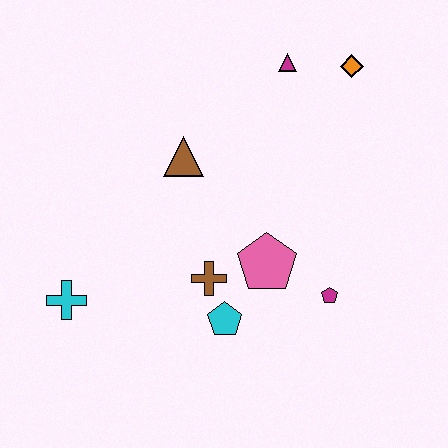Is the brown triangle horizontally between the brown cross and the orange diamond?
No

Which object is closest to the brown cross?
The cyan pentagon is closest to the brown cross.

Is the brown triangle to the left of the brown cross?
Yes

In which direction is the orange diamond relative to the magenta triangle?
The orange diamond is to the right of the magenta triangle.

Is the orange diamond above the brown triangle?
Yes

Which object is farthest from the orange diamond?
The cyan cross is farthest from the orange diamond.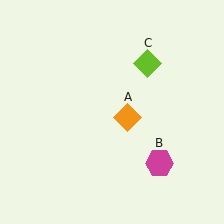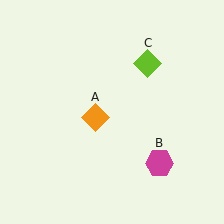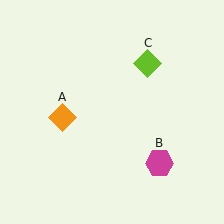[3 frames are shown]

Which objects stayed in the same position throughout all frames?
Magenta hexagon (object B) and lime diamond (object C) remained stationary.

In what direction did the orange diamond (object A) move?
The orange diamond (object A) moved left.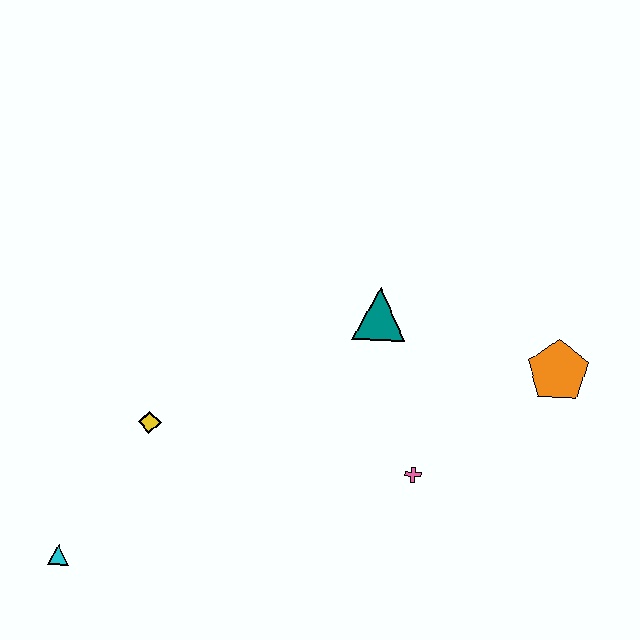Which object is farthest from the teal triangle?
The cyan triangle is farthest from the teal triangle.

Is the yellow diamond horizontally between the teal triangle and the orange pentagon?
No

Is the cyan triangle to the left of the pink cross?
Yes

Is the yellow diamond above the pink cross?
Yes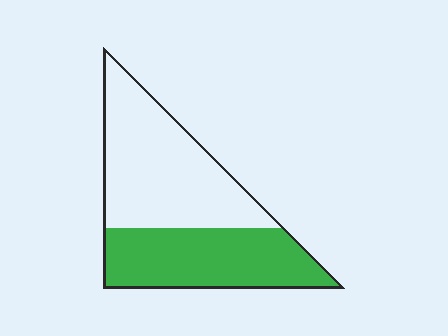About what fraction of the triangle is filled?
About two fifths (2/5).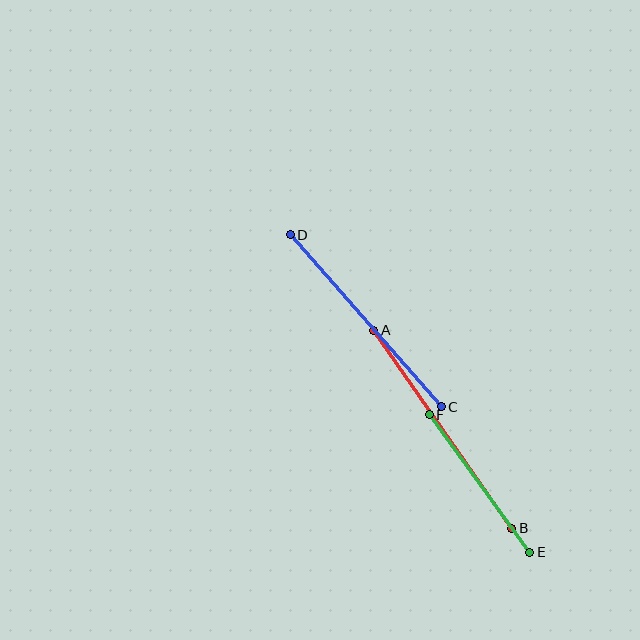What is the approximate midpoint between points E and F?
The midpoint is at approximately (479, 484) pixels.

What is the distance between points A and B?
The distance is approximately 241 pixels.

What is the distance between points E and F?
The distance is approximately 171 pixels.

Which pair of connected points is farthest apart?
Points A and B are farthest apart.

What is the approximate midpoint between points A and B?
The midpoint is at approximately (443, 429) pixels.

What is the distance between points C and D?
The distance is approximately 229 pixels.